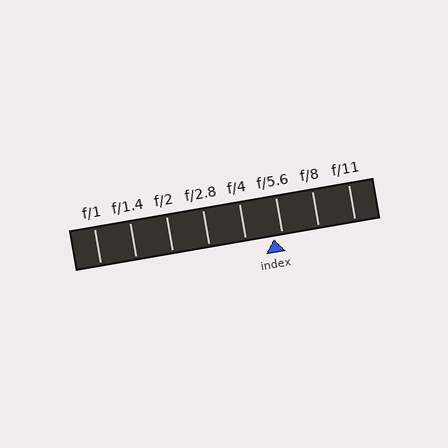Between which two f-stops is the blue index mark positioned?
The index mark is between f/4 and f/5.6.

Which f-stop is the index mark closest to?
The index mark is closest to f/5.6.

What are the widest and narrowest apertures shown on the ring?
The widest aperture shown is f/1 and the narrowest is f/11.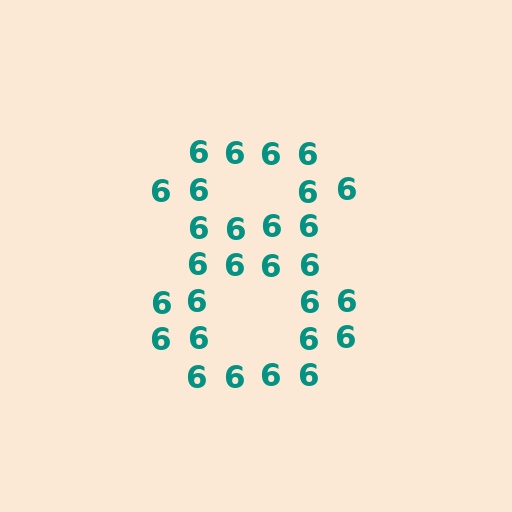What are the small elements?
The small elements are digit 6's.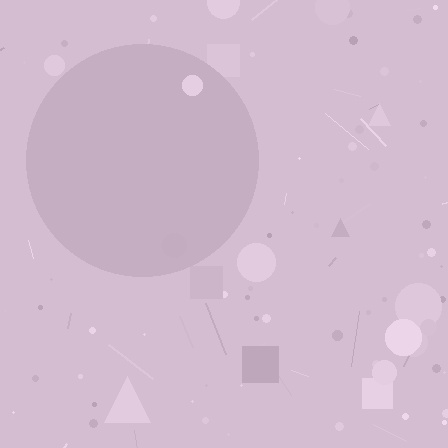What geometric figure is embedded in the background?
A circle is embedded in the background.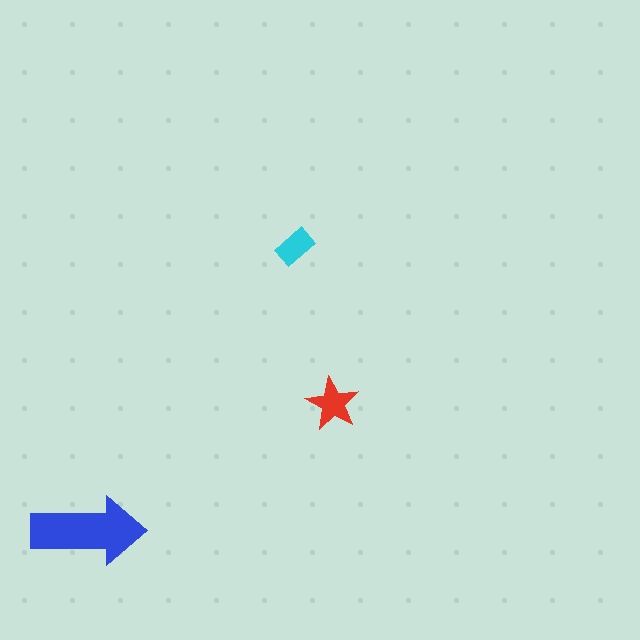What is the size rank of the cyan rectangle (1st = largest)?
3rd.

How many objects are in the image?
There are 3 objects in the image.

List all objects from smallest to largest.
The cyan rectangle, the red star, the blue arrow.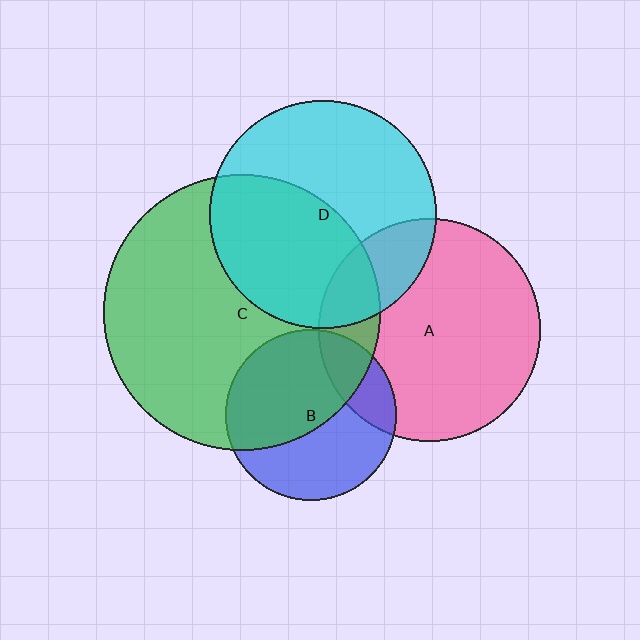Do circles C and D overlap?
Yes.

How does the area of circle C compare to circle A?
Approximately 1.5 times.